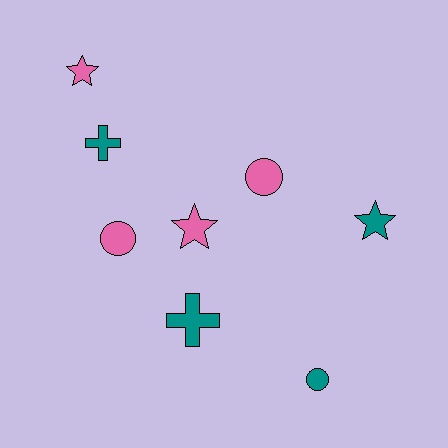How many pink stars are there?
There are 2 pink stars.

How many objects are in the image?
There are 8 objects.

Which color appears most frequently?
Pink, with 4 objects.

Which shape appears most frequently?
Star, with 3 objects.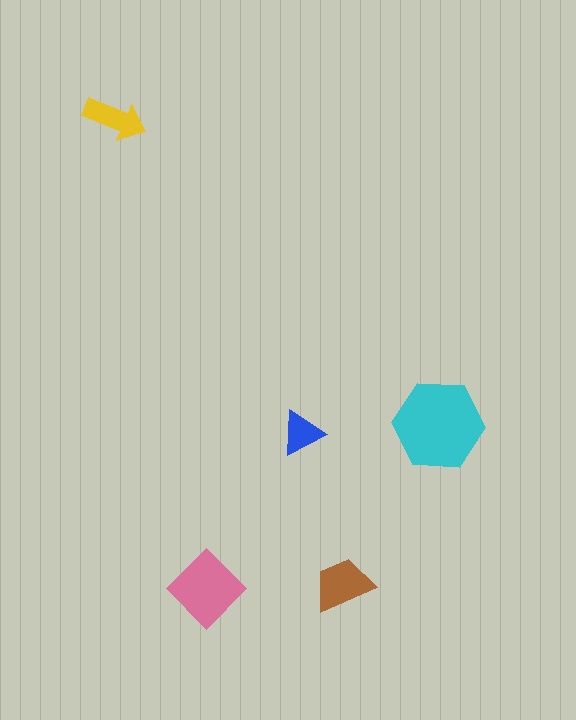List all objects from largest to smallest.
The cyan hexagon, the pink diamond, the brown trapezoid, the yellow arrow, the blue triangle.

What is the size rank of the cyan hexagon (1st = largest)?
1st.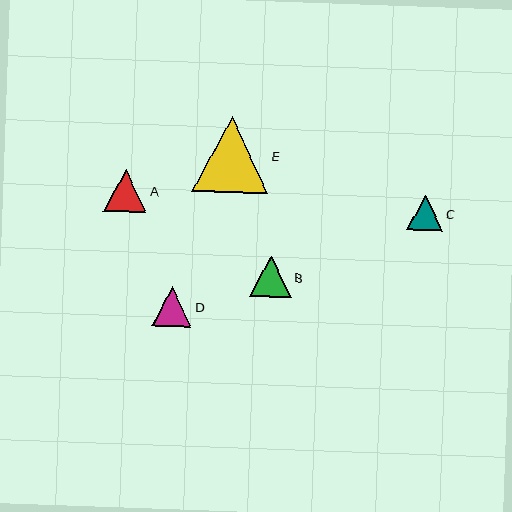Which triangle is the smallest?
Triangle C is the smallest with a size of approximately 36 pixels.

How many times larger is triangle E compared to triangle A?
Triangle E is approximately 1.8 times the size of triangle A.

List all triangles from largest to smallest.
From largest to smallest: E, A, B, D, C.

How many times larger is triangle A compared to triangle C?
Triangle A is approximately 1.2 times the size of triangle C.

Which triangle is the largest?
Triangle E is the largest with a size of approximately 76 pixels.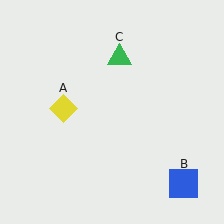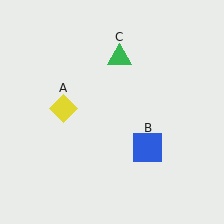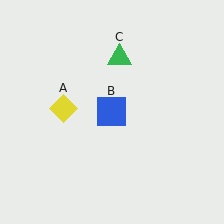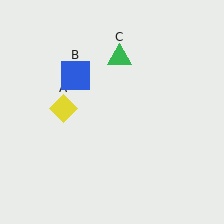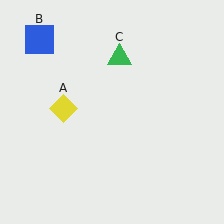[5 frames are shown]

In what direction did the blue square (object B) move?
The blue square (object B) moved up and to the left.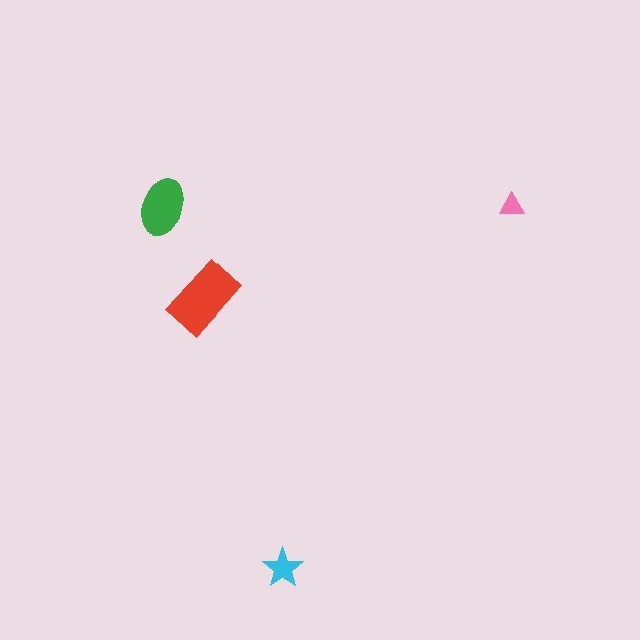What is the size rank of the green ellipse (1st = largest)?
2nd.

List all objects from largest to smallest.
The red rectangle, the green ellipse, the cyan star, the pink triangle.